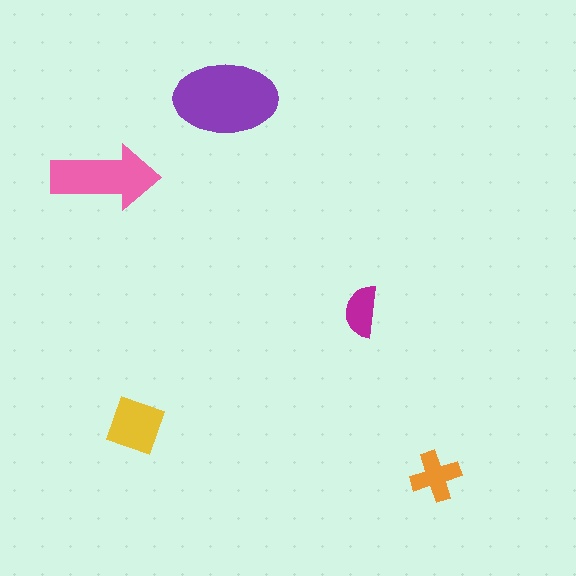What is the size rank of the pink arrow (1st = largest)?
2nd.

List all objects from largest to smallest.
The purple ellipse, the pink arrow, the yellow diamond, the orange cross, the magenta semicircle.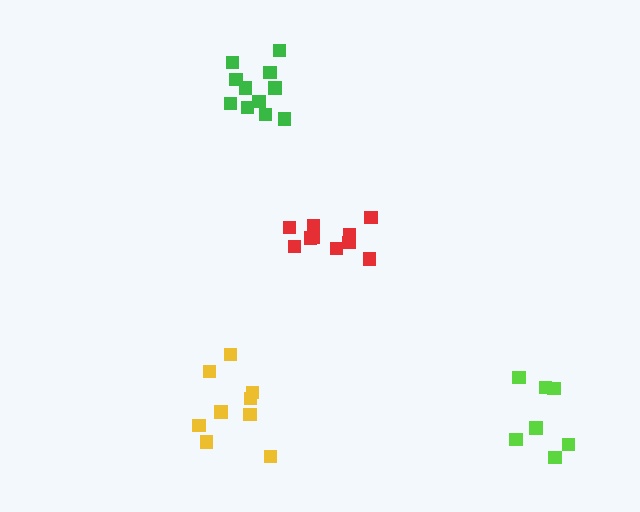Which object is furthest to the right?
The lime cluster is rightmost.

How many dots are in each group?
Group 1: 10 dots, Group 2: 11 dots, Group 3: 7 dots, Group 4: 9 dots (37 total).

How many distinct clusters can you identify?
There are 4 distinct clusters.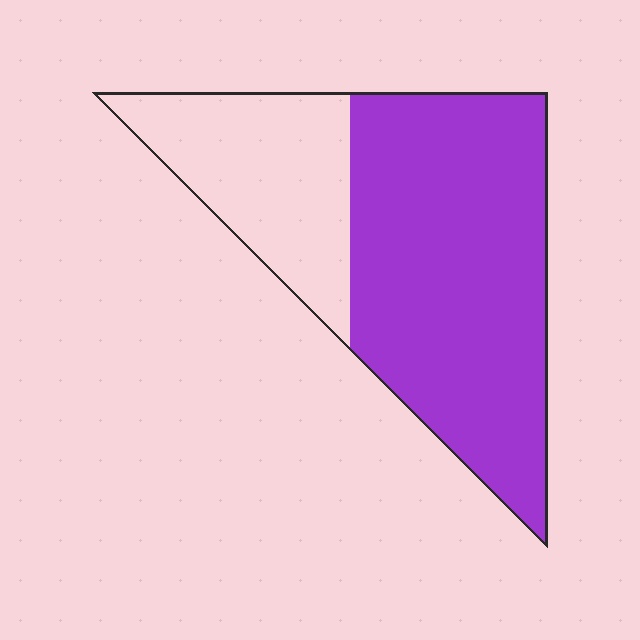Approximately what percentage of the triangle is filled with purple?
Approximately 70%.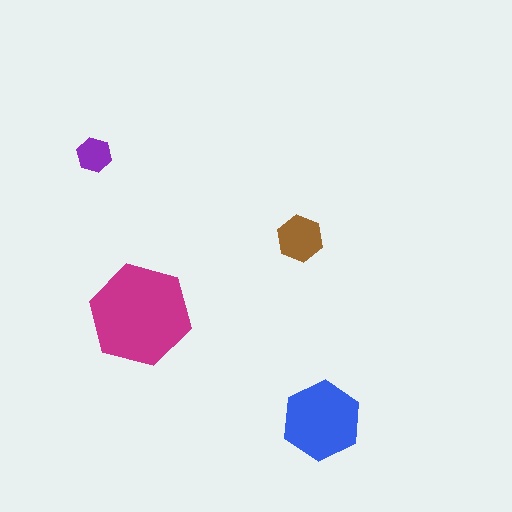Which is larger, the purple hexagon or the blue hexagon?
The blue one.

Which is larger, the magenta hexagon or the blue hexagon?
The magenta one.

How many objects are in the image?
There are 4 objects in the image.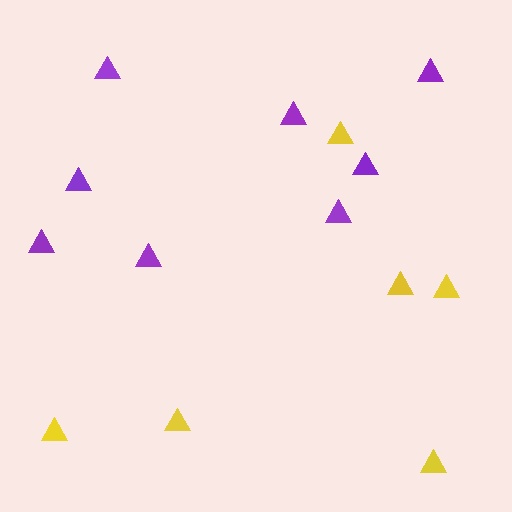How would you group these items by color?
There are 2 groups: one group of yellow triangles (6) and one group of purple triangles (8).